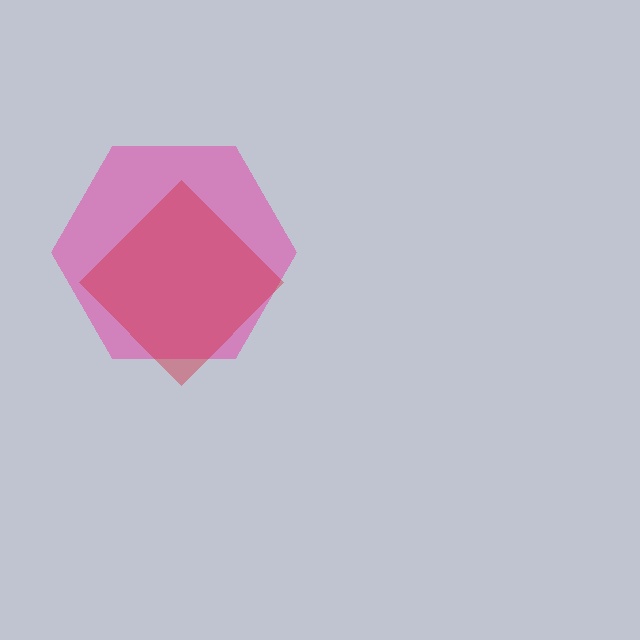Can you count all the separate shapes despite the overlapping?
Yes, there are 2 separate shapes.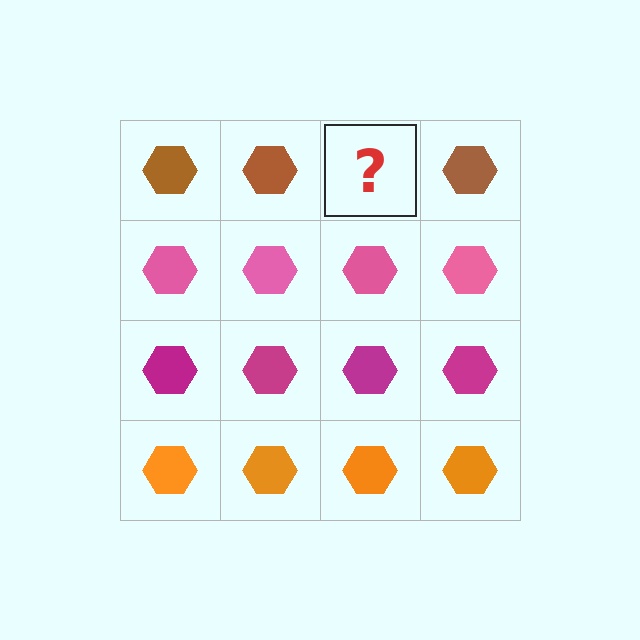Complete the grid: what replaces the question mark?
The question mark should be replaced with a brown hexagon.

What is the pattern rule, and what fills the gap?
The rule is that each row has a consistent color. The gap should be filled with a brown hexagon.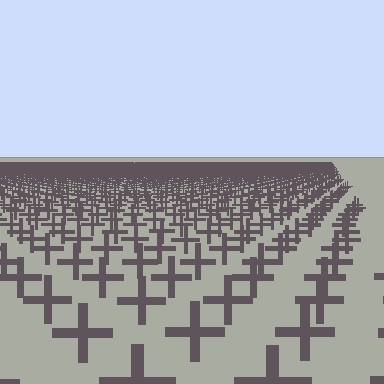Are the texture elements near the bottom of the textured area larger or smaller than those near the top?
Larger. Near the bottom, elements are closer to the viewer and appear at a bigger on-screen size.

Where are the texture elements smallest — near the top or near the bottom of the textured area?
Near the top.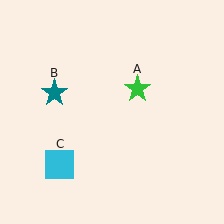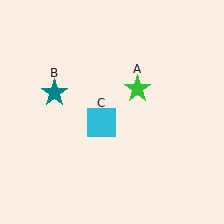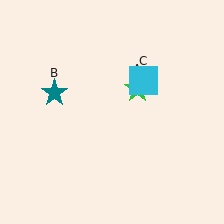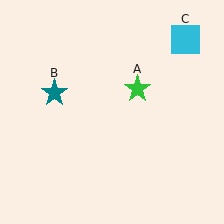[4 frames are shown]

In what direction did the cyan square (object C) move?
The cyan square (object C) moved up and to the right.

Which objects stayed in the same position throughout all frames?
Green star (object A) and teal star (object B) remained stationary.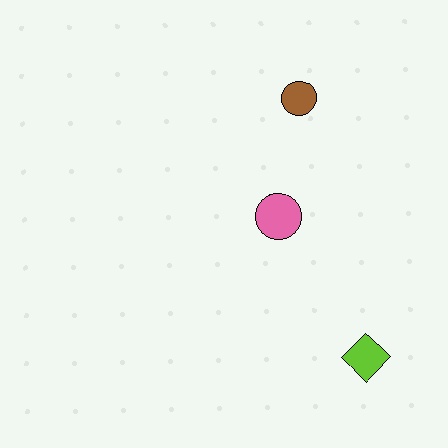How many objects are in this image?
There are 3 objects.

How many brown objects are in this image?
There is 1 brown object.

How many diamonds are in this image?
There is 1 diamond.